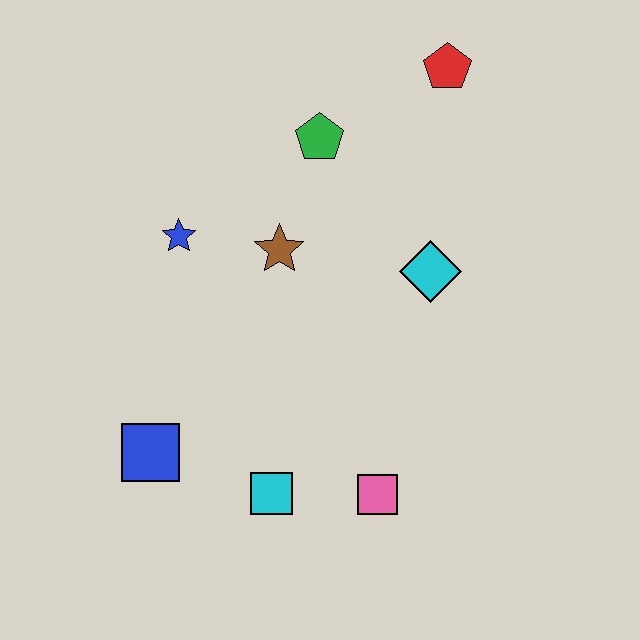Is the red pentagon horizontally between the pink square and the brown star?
No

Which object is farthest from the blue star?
The pink square is farthest from the blue star.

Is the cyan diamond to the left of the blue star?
No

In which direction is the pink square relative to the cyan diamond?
The pink square is below the cyan diamond.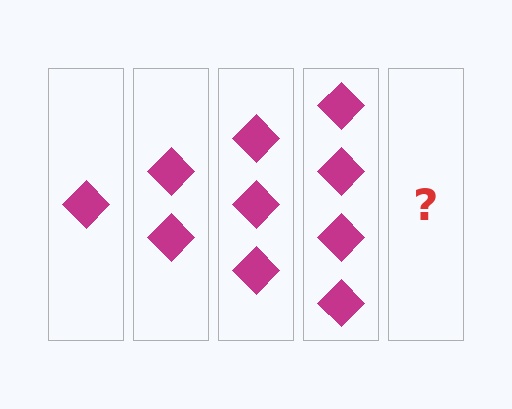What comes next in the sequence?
The next element should be 5 diamonds.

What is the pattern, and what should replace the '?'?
The pattern is that each step adds one more diamond. The '?' should be 5 diamonds.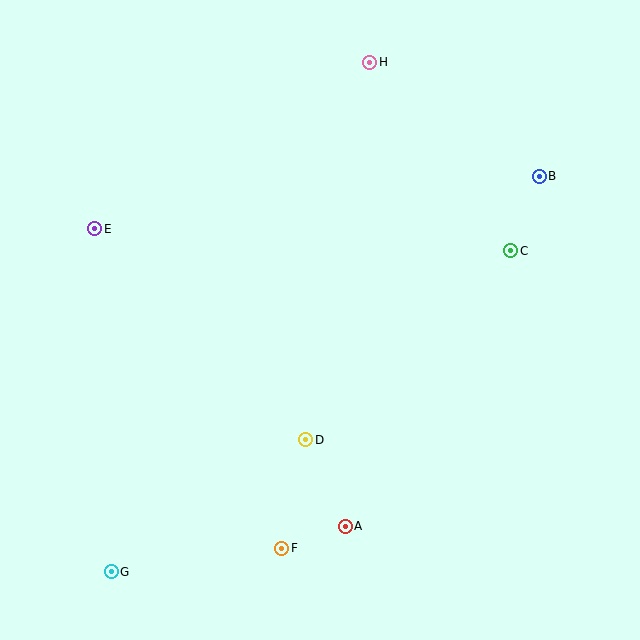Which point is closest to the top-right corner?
Point B is closest to the top-right corner.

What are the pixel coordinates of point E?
Point E is at (95, 229).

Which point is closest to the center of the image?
Point D at (306, 440) is closest to the center.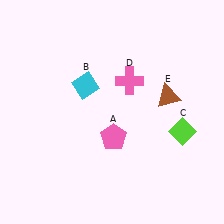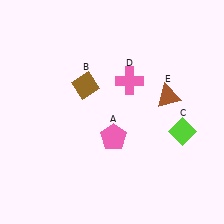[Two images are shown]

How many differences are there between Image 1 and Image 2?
There is 1 difference between the two images.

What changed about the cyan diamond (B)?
In Image 1, B is cyan. In Image 2, it changed to brown.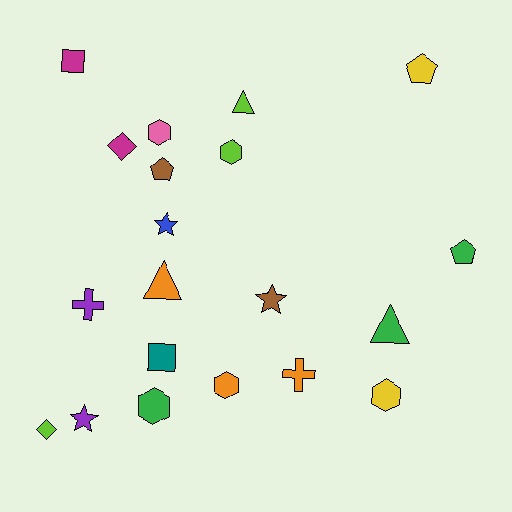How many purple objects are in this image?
There are 2 purple objects.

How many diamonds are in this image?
There are 2 diamonds.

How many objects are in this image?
There are 20 objects.